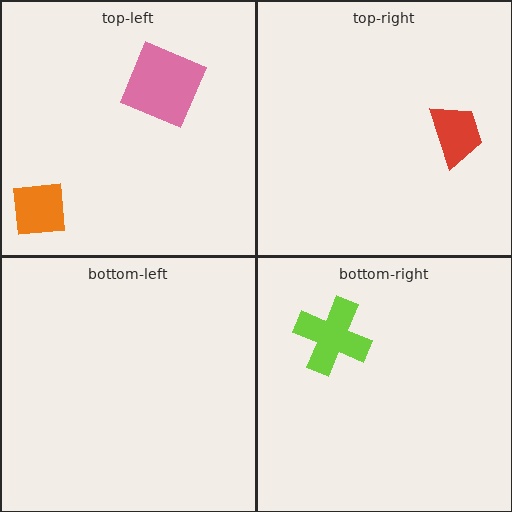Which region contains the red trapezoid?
The top-right region.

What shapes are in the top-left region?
The pink square, the orange square.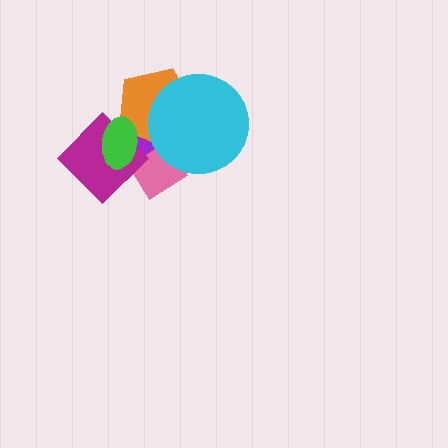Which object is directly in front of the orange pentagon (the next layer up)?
The magenta diamond is directly in front of the orange pentagon.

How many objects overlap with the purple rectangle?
5 objects overlap with the purple rectangle.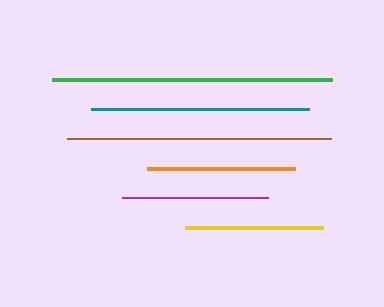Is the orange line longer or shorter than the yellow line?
The orange line is longer than the yellow line.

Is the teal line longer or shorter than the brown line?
The brown line is longer than the teal line.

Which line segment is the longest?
The green line is the longest at approximately 280 pixels.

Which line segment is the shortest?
The yellow line is the shortest at approximately 138 pixels.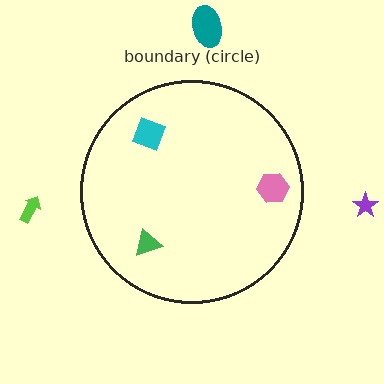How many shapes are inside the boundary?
3 inside, 3 outside.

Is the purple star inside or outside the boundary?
Outside.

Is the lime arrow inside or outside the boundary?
Outside.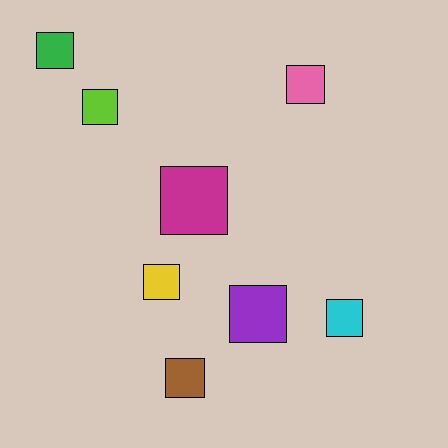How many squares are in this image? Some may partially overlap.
There are 8 squares.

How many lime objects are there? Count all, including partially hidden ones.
There is 1 lime object.